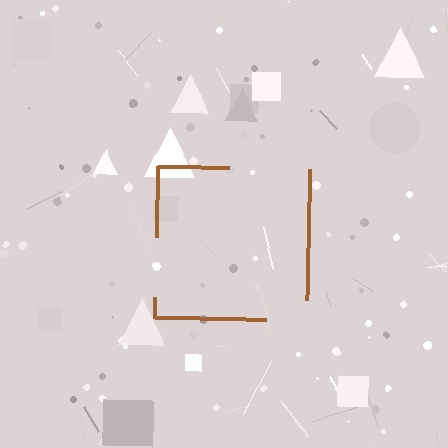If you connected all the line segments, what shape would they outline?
They would outline a square.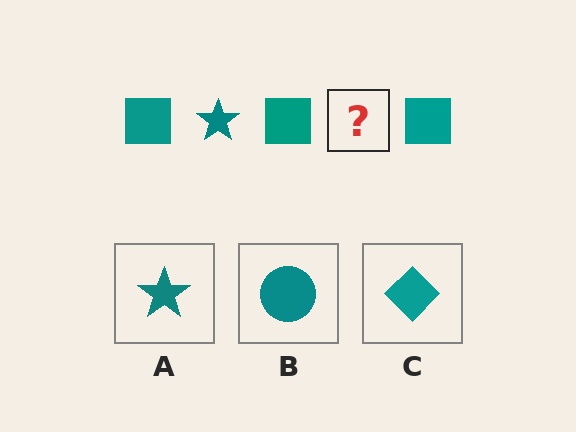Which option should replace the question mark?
Option A.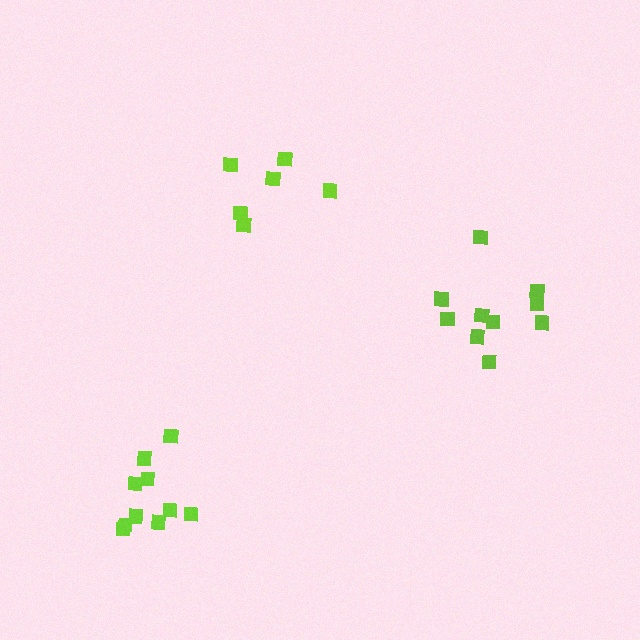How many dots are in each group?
Group 1: 6 dots, Group 2: 10 dots, Group 3: 10 dots (26 total).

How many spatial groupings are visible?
There are 3 spatial groupings.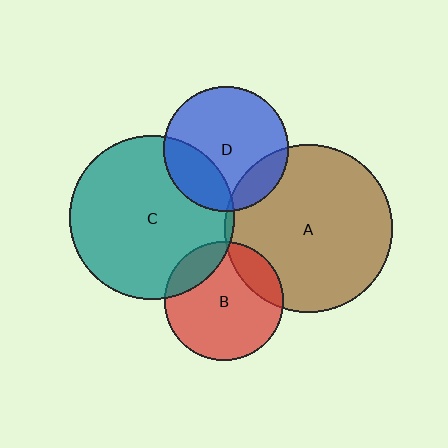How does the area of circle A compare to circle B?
Approximately 2.0 times.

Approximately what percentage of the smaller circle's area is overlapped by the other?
Approximately 15%.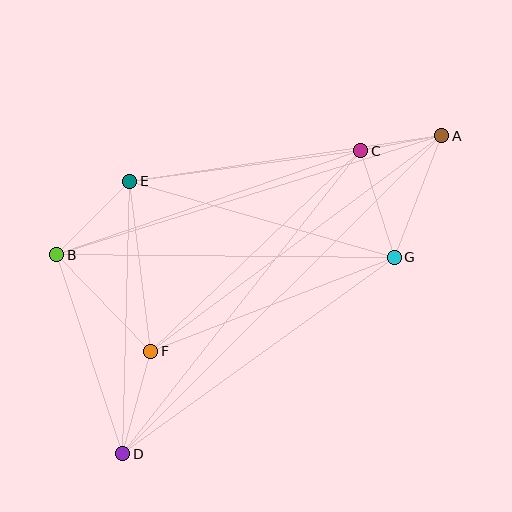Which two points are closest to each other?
Points A and C are closest to each other.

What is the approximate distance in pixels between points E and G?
The distance between E and G is approximately 275 pixels.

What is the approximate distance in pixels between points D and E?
The distance between D and E is approximately 273 pixels.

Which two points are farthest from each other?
Points A and D are farthest from each other.